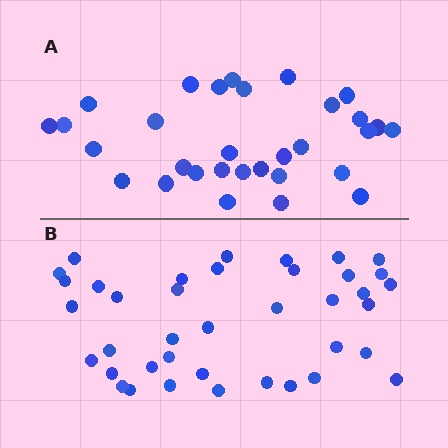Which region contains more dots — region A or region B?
Region B (the bottom region) has more dots.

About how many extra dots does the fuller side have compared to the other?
Region B has roughly 8 or so more dots than region A.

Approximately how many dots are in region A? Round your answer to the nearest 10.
About 30 dots. (The exact count is 31, which rounds to 30.)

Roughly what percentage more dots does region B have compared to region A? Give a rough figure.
About 25% more.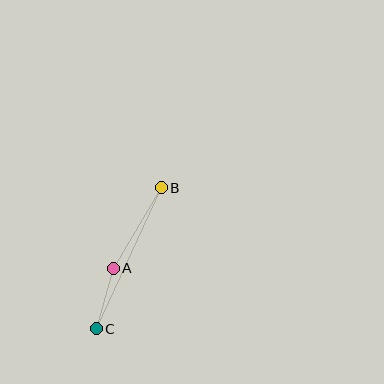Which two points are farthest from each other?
Points B and C are farthest from each other.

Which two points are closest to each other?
Points A and C are closest to each other.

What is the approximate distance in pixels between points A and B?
The distance between A and B is approximately 94 pixels.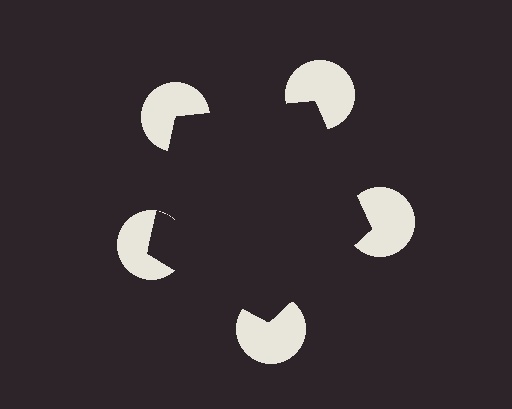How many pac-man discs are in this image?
There are 5 — one at each vertex of the illusory pentagon.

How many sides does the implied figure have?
5 sides.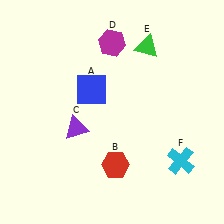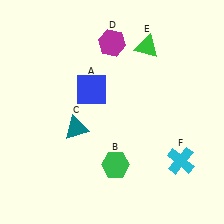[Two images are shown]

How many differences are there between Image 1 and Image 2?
There are 2 differences between the two images.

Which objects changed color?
B changed from red to green. C changed from purple to teal.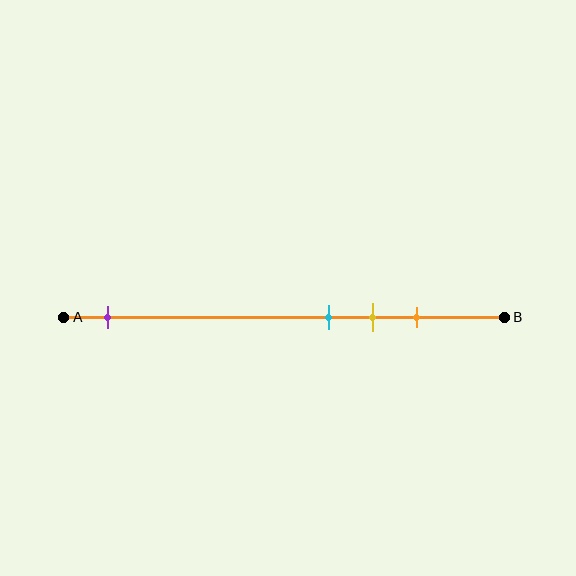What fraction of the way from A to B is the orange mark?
The orange mark is approximately 80% (0.8) of the way from A to B.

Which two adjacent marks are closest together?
The cyan and yellow marks are the closest adjacent pair.